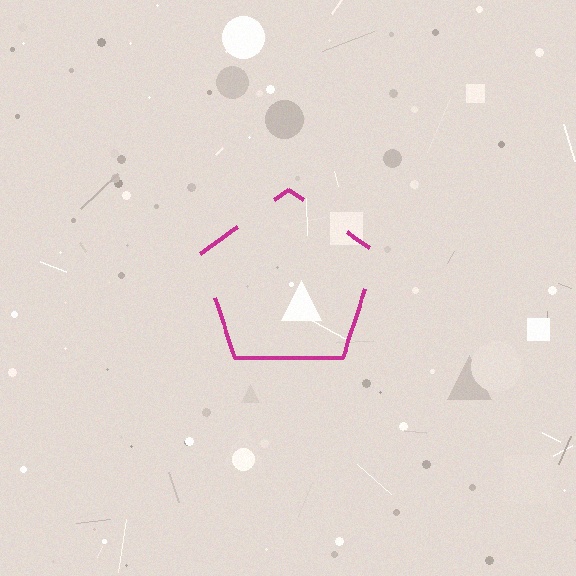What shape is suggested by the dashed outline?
The dashed outline suggests a pentagon.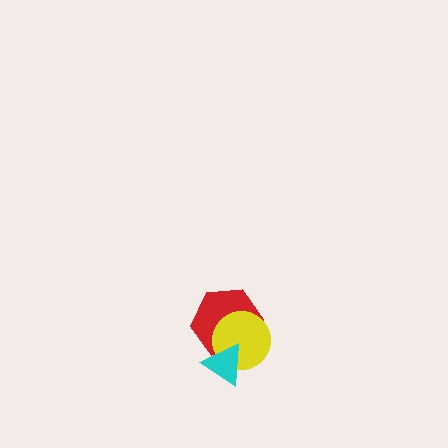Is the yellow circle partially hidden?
Yes, it is partially covered by another shape.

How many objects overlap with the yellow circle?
2 objects overlap with the yellow circle.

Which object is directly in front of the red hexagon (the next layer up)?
The yellow circle is directly in front of the red hexagon.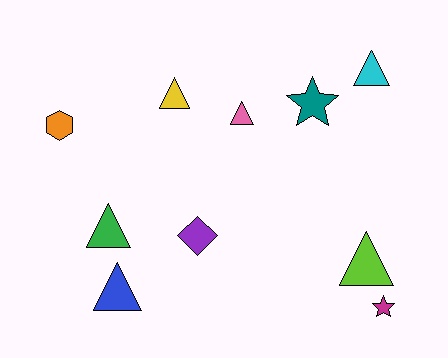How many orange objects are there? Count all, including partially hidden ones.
There is 1 orange object.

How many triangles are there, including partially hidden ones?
There are 6 triangles.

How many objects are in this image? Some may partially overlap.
There are 10 objects.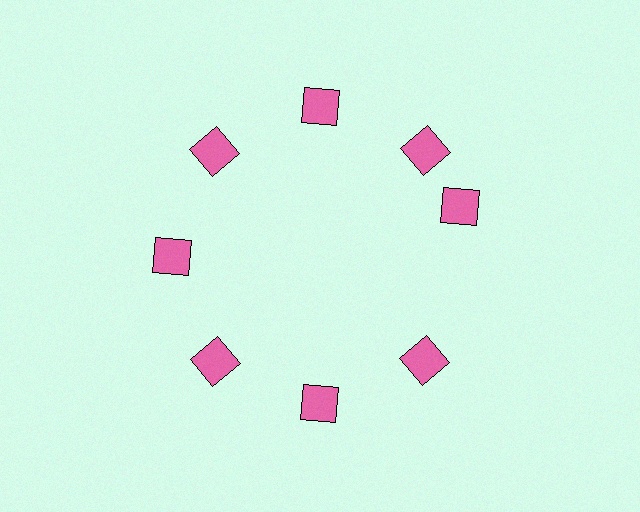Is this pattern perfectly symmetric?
No. The 8 pink squares are arranged in a ring, but one element near the 3 o'clock position is rotated out of alignment along the ring, breaking the 8-fold rotational symmetry.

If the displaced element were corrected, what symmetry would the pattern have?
It would have 8-fold rotational symmetry — the pattern would map onto itself every 45 degrees.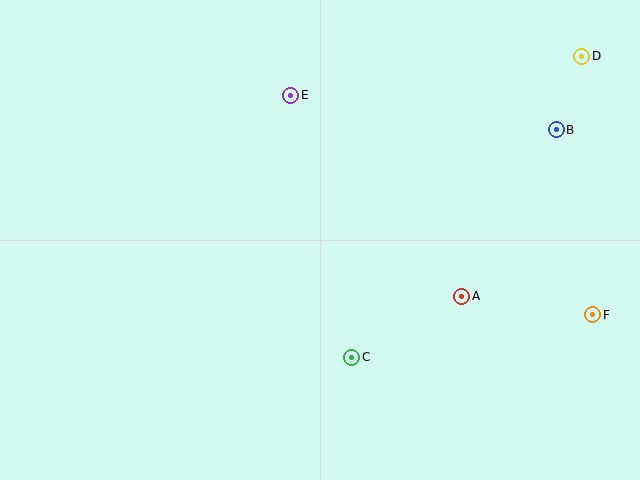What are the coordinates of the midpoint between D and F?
The midpoint between D and F is at (587, 185).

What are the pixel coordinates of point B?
Point B is at (556, 130).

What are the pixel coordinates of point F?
Point F is at (593, 315).